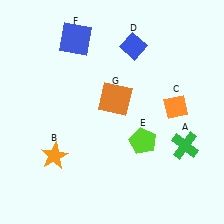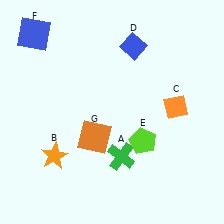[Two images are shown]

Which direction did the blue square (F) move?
The blue square (F) moved left.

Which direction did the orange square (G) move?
The orange square (G) moved down.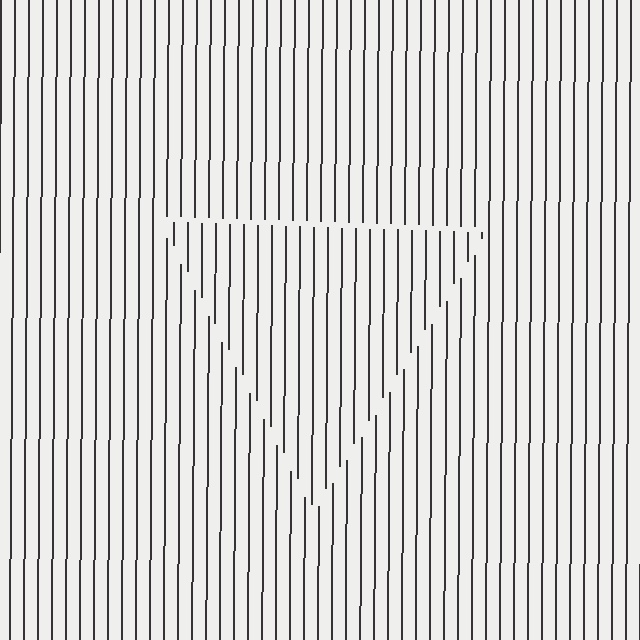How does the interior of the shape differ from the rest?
The interior of the shape contains the same grating, shifted by half a period — the contour is defined by the phase discontinuity where line-ends from the inner and outer gratings abut.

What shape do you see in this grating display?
An illusory triangle. The interior of the shape contains the same grating, shifted by half a period — the contour is defined by the phase discontinuity where line-ends from the inner and outer gratings abut.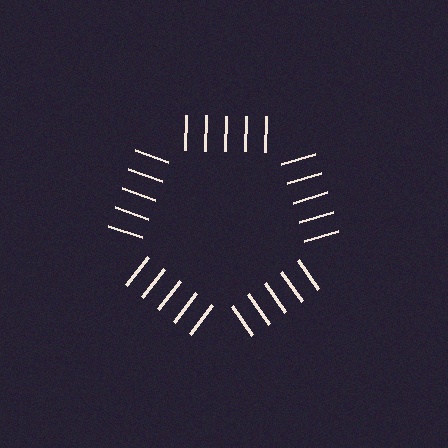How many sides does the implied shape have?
5 sides — the line-ends trace a pentagon.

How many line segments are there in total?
25 — 5 along each of the 5 edges.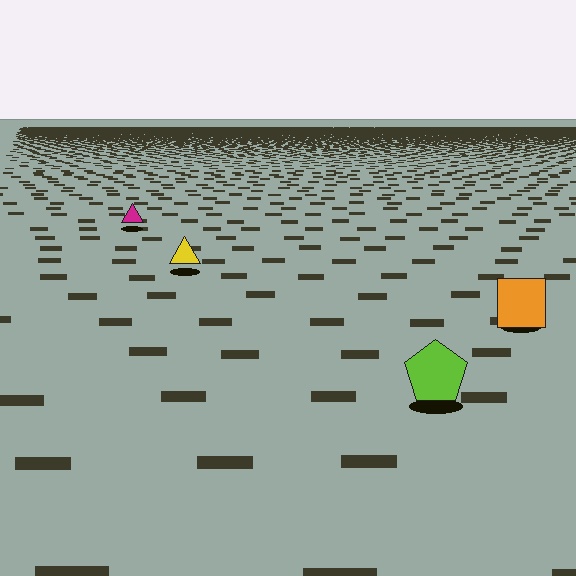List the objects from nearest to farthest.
From nearest to farthest: the lime pentagon, the orange square, the yellow triangle, the magenta triangle.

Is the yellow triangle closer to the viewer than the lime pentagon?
No. The lime pentagon is closer — you can tell from the texture gradient: the ground texture is coarser near it.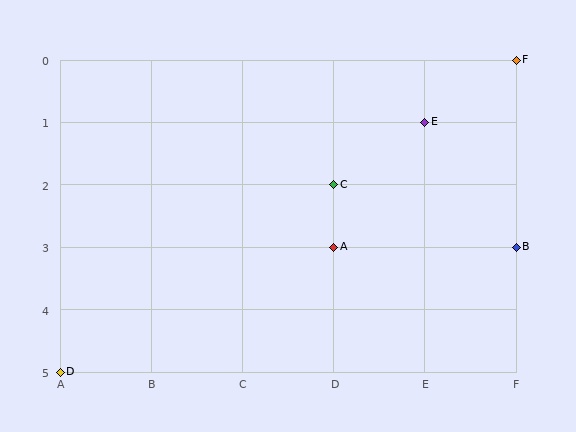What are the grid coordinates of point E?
Point E is at grid coordinates (E, 1).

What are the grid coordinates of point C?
Point C is at grid coordinates (D, 2).